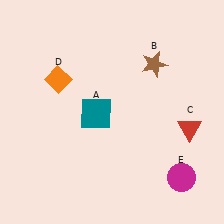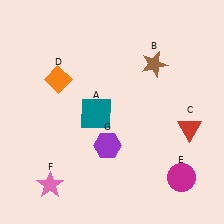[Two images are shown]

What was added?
A pink star (F), a purple hexagon (G) were added in Image 2.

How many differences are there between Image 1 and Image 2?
There are 2 differences between the two images.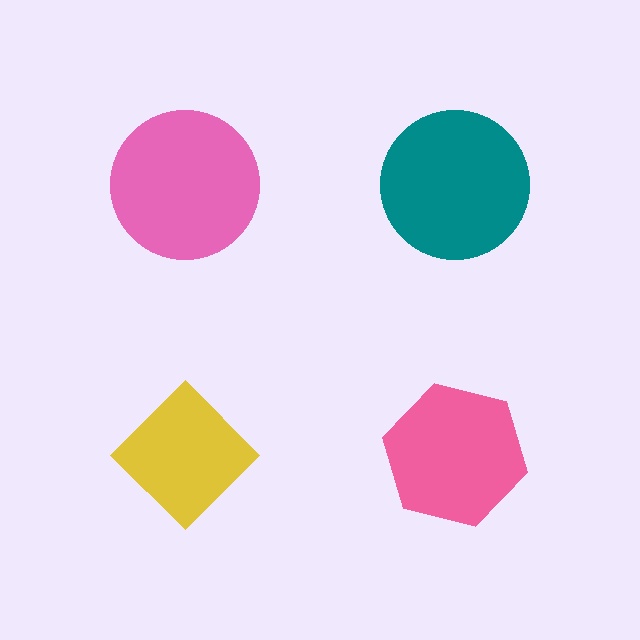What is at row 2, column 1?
A yellow diamond.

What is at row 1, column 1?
A pink circle.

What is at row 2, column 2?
A pink hexagon.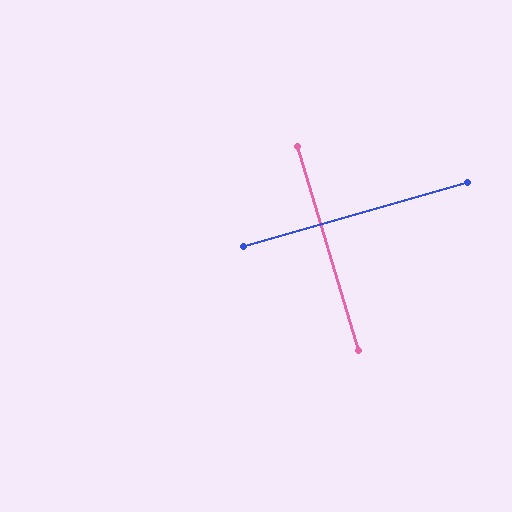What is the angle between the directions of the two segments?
Approximately 90 degrees.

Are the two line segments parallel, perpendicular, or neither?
Perpendicular — they meet at approximately 90°.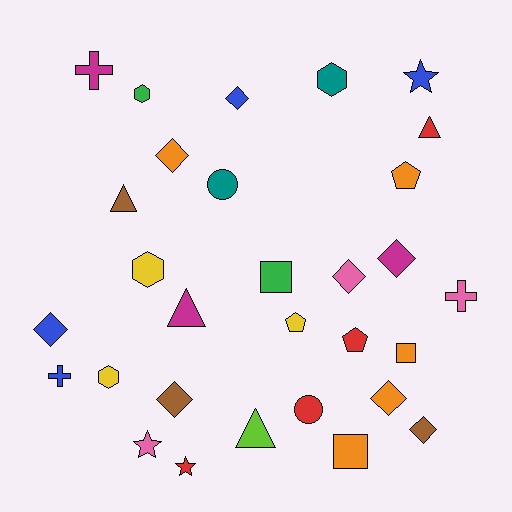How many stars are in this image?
There are 3 stars.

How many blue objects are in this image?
There are 4 blue objects.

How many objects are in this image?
There are 30 objects.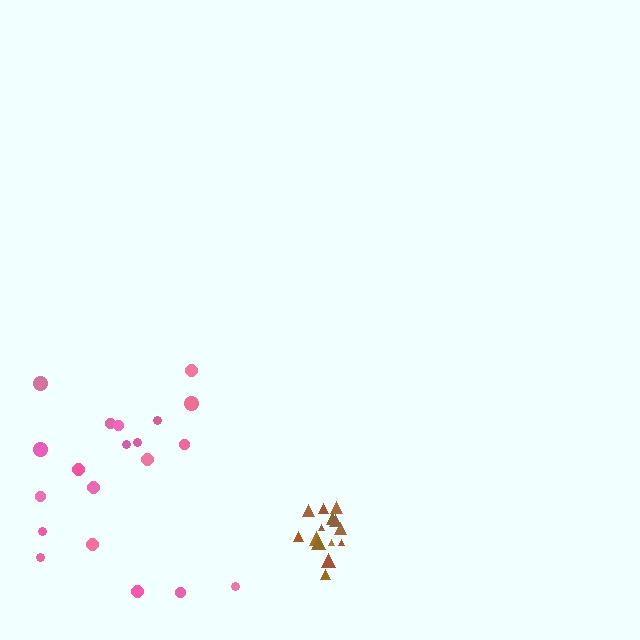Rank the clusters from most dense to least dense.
brown, pink.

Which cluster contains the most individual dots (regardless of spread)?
Pink (20).